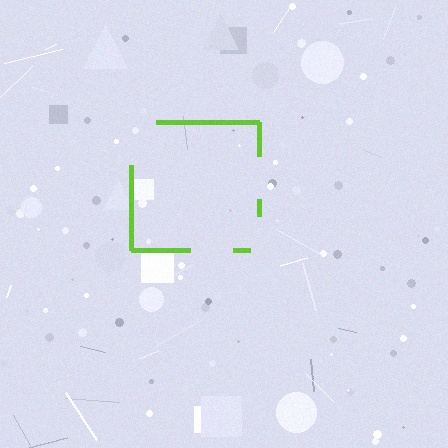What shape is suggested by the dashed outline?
The dashed outline suggests a square.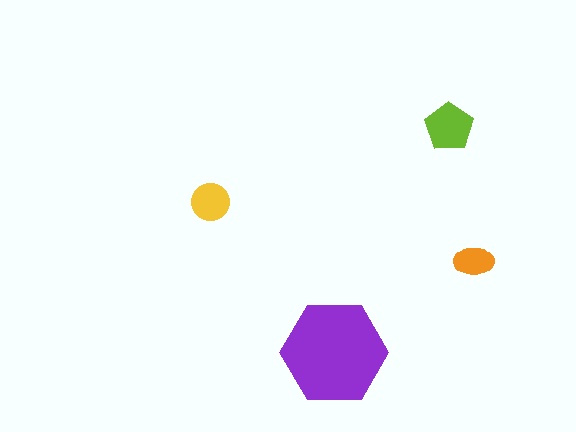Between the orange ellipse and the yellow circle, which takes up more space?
The yellow circle.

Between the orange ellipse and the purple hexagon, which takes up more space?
The purple hexagon.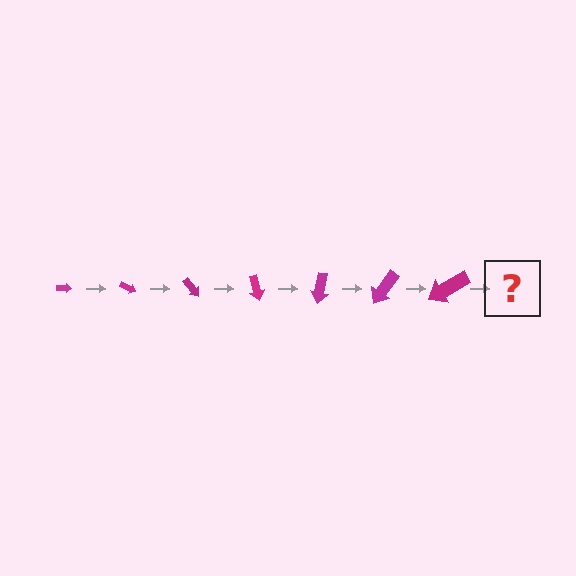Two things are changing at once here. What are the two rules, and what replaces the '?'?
The two rules are that the arrow grows larger each step and it rotates 25 degrees each step. The '?' should be an arrow, larger than the previous one and rotated 175 degrees from the start.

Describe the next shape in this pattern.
It should be an arrow, larger than the previous one and rotated 175 degrees from the start.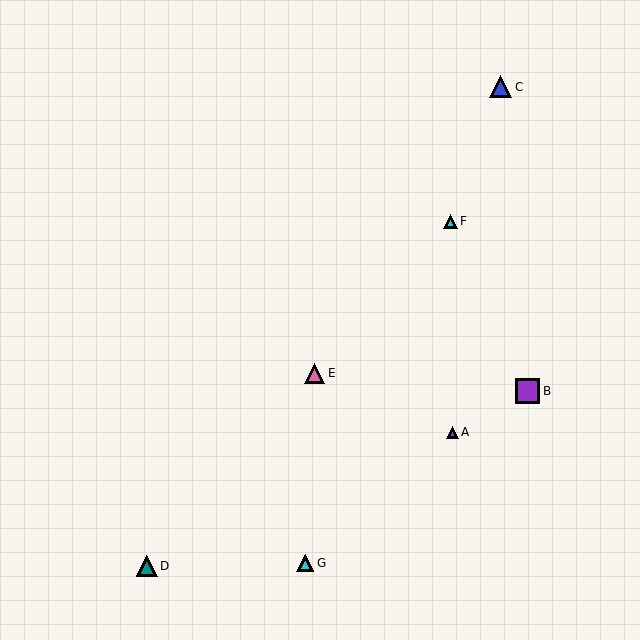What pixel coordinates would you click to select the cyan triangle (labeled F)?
Click at (450, 221) to select the cyan triangle F.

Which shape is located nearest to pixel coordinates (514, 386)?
The purple square (labeled B) at (528, 391) is nearest to that location.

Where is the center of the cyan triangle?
The center of the cyan triangle is at (305, 563).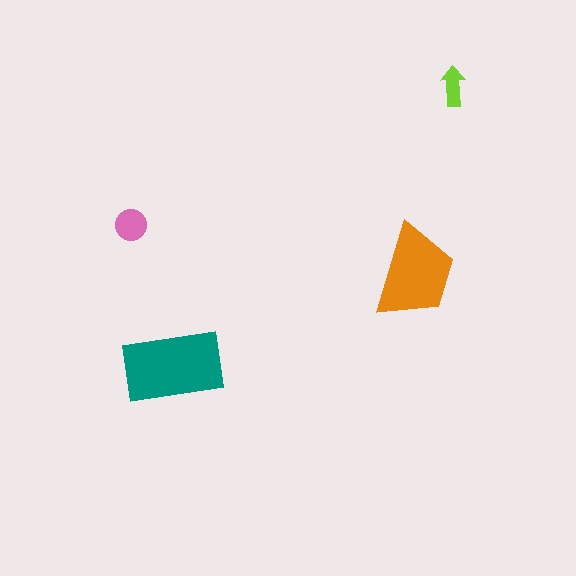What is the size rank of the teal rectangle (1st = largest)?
1st.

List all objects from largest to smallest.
The teal rectangle, the orange trapezoid, the pink circle, the lime arrow.